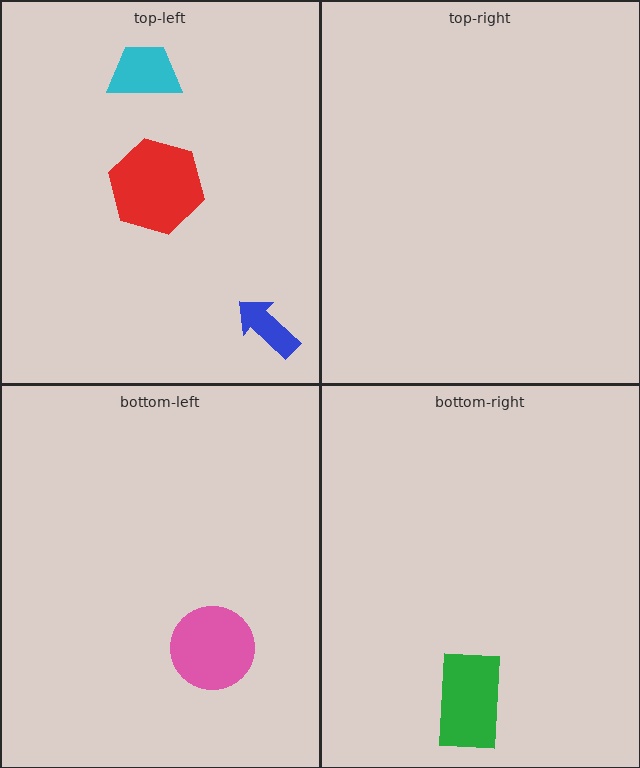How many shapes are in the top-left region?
3.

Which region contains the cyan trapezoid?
The top-left region.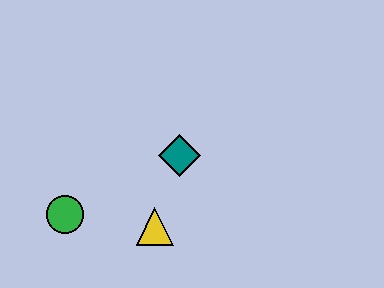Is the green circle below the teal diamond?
Yes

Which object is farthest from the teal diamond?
The green circle is farthest from the teal diamond.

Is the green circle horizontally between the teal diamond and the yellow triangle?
No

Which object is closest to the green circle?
The yellow triangle is closest to the green circle.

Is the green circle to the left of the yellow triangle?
Yes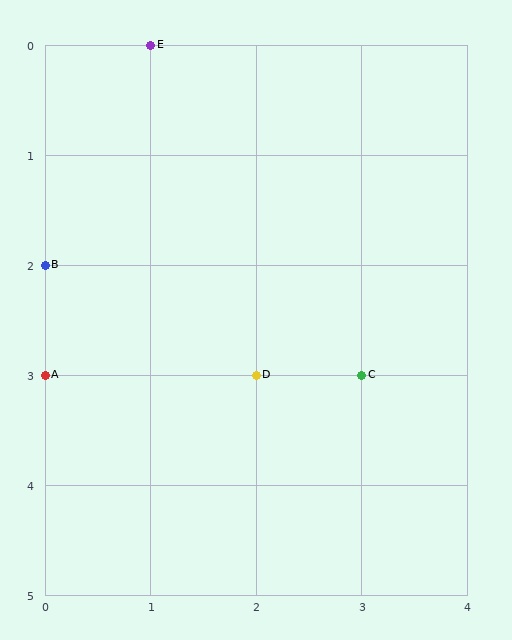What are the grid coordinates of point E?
Point E is at grid coordinates (1, 0).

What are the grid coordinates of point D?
Point D is at grid coordinates (2, 3).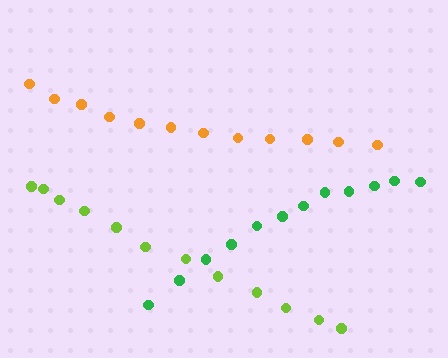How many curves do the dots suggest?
There are 3 distinct paths.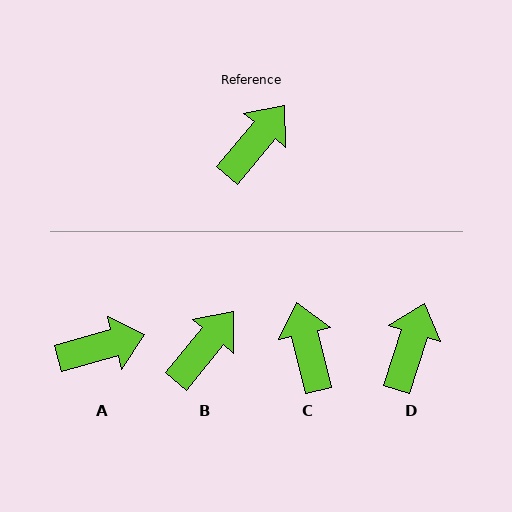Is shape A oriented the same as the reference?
No, it is off by about 35 degrees.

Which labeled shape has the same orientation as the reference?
B.